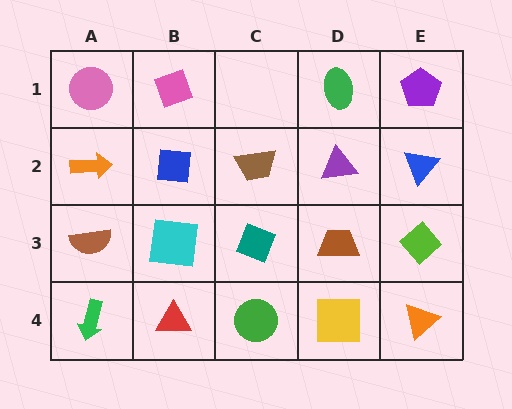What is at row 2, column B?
A blue square.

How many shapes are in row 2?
5 shapes.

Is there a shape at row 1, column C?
No, that cell is empty.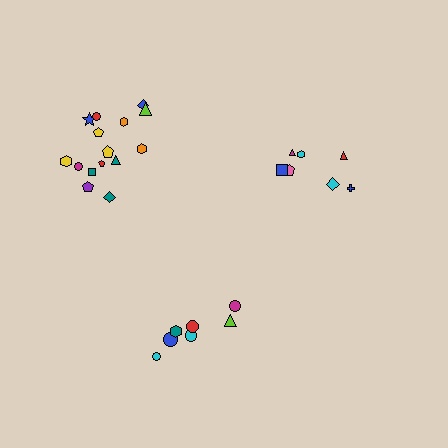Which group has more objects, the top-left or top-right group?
The top-left group.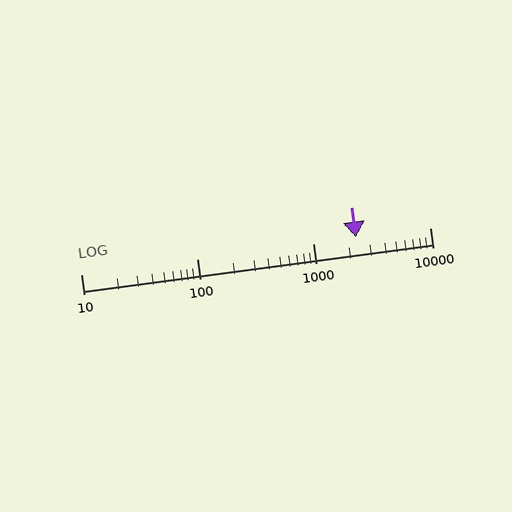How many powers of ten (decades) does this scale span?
The scale spans 3 decades, from 10 to 10000.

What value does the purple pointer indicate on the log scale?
The pointer indicates approximately 2300.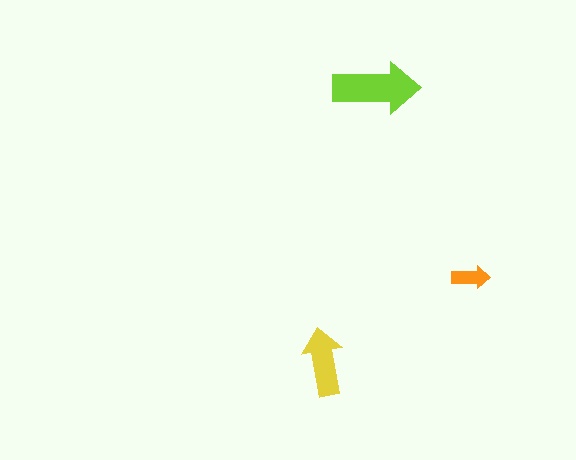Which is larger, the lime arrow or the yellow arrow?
The lime one.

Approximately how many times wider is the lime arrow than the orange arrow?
About 2.5 times wider.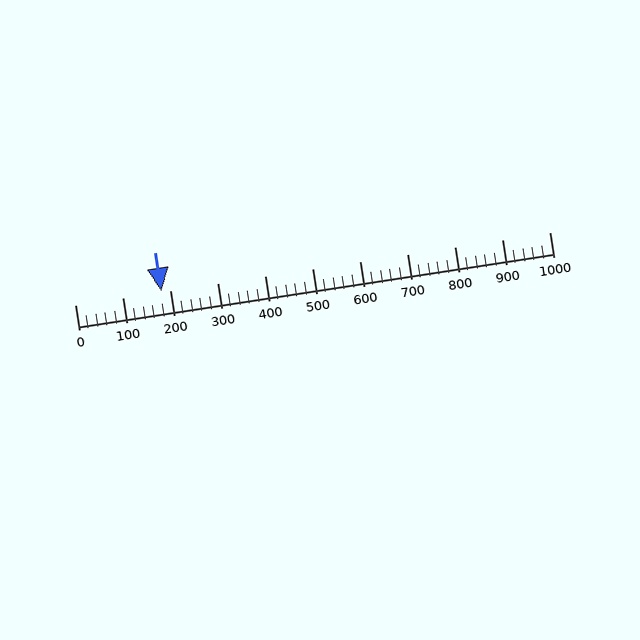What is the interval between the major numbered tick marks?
The major tick marks are spaced 100 units apart.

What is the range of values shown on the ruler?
The ruler shows values from 0 to 1000.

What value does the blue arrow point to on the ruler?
The blue arrow points to approximately 182.